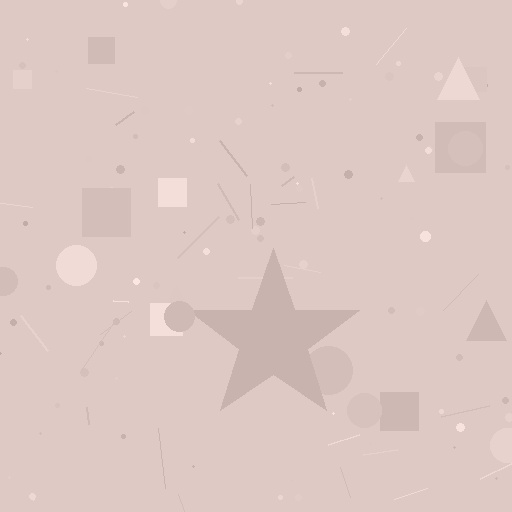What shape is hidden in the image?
A star is hidden in the image.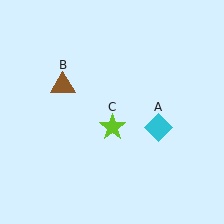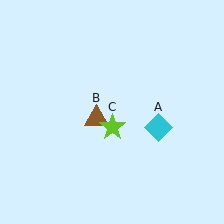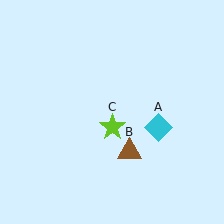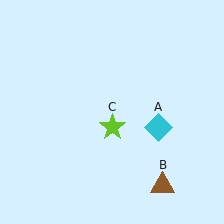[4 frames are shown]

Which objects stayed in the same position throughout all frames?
Cyan diamond (object A) and lime star (object C) remained stationary.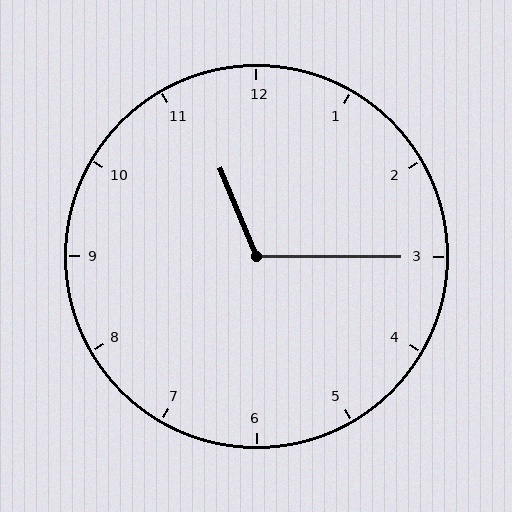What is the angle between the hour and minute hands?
Approximately 112 degrees.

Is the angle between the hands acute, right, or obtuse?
It is obtuse.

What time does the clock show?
11:15.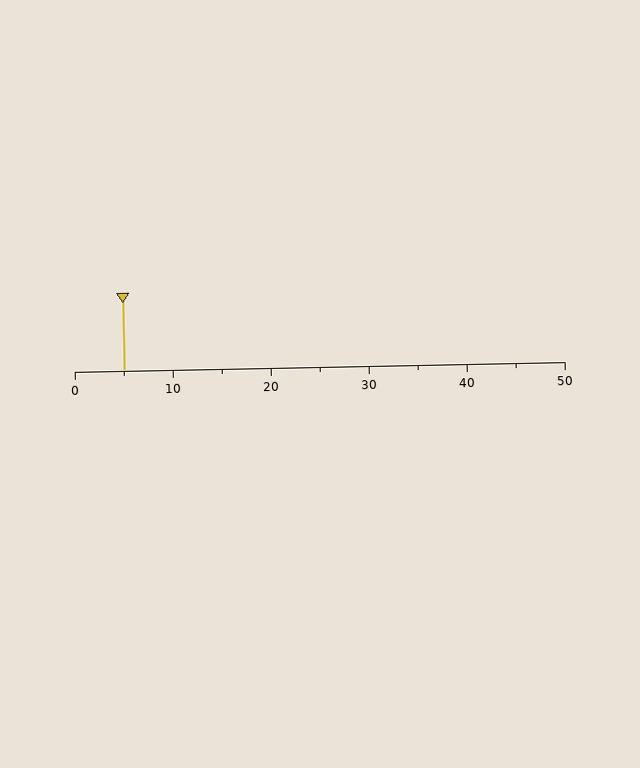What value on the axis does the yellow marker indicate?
The marker indicates approximately 5.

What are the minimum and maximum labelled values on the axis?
The axis runs from 0 to 50.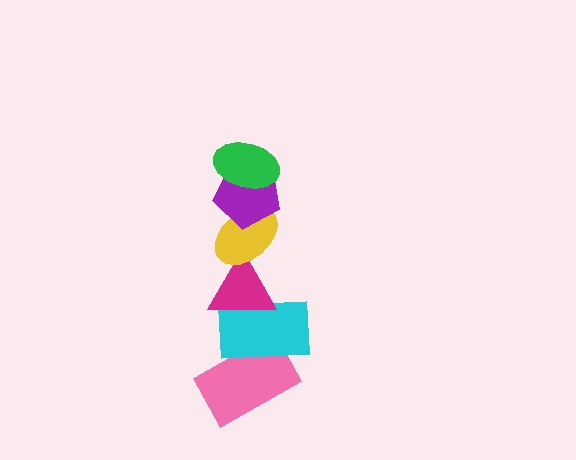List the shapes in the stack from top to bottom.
From top to bottom: the green ellipse, the purple pentagon, the yellow ellipse, the magenta triangle, the cyan rectangle, the pink rectangle.